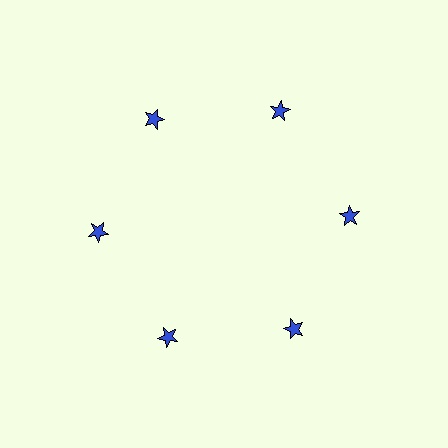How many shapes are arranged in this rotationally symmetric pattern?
There are 6 shapes, arranged in 6 groups of 1.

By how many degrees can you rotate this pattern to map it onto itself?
The pattern maps onto itself every 60 degrees of rotation.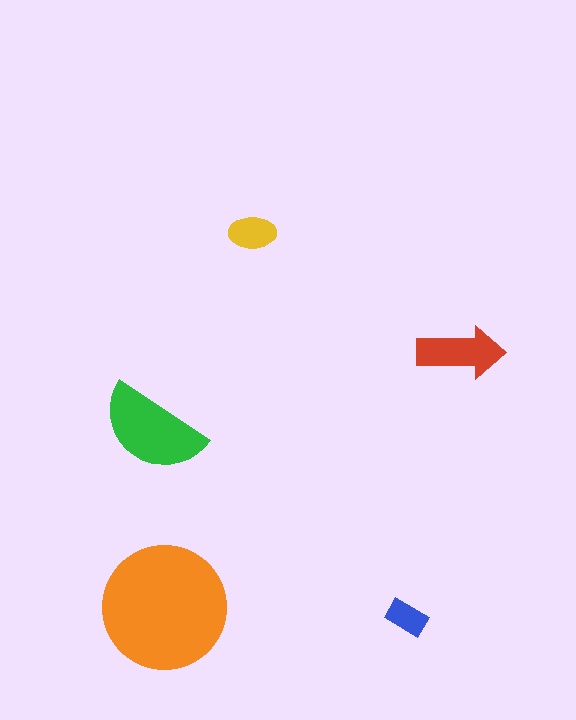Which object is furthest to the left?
The green semicircle is leftmost.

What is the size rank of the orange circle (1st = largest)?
1st.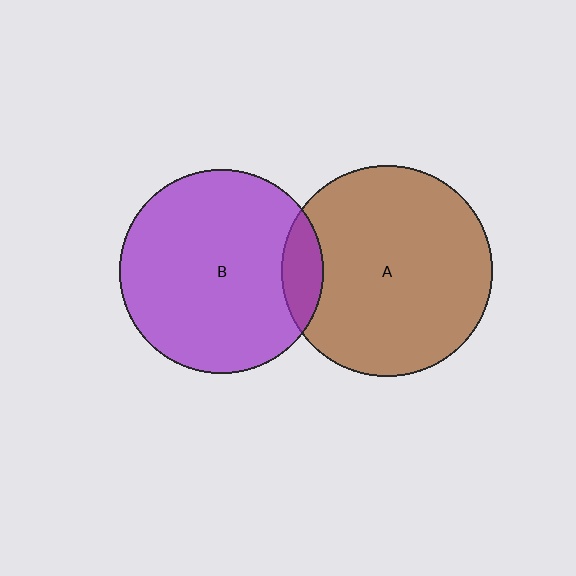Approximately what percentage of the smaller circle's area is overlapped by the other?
Approximately 10%.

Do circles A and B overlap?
Yes.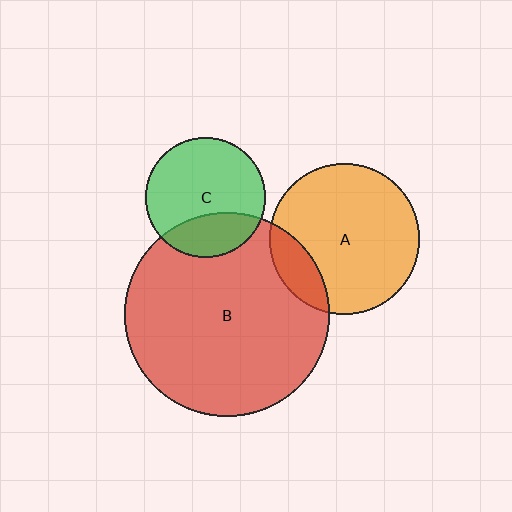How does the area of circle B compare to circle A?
Approximately 1.8 times.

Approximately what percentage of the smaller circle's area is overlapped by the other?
Approximately 25%.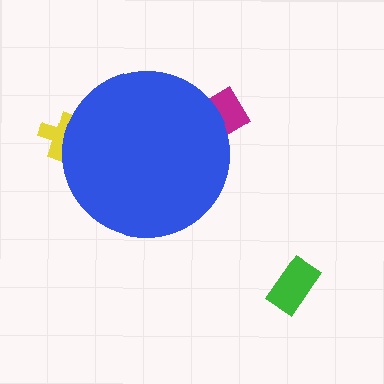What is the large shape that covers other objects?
A blue circle.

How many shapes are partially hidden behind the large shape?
2 shapes are partially hidden.